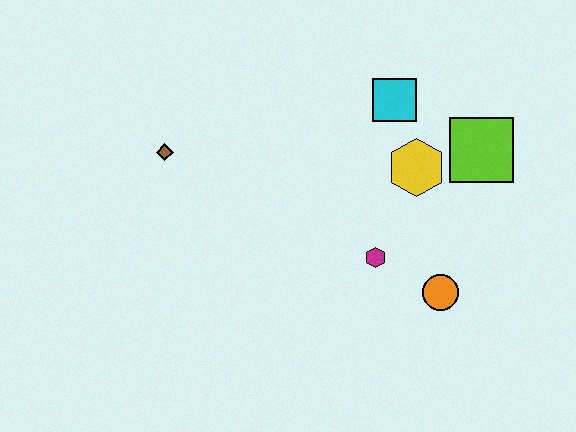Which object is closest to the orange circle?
The magenta hexagon is closest to the orange circle.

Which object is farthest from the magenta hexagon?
The brown diamond is farthest from the magenta hexagon.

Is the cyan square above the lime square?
Yes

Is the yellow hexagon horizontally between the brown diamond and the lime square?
Yes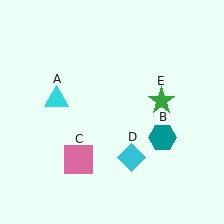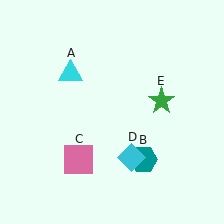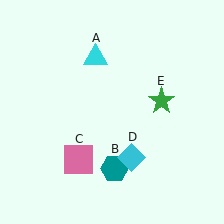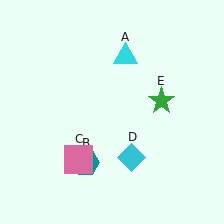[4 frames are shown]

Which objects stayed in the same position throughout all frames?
Pink square (object C) and cyan diamond (object D) and green star (object E) remained stationary.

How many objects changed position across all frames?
2 objects changed position: cyan triangle (object A), teal hexagon (object B).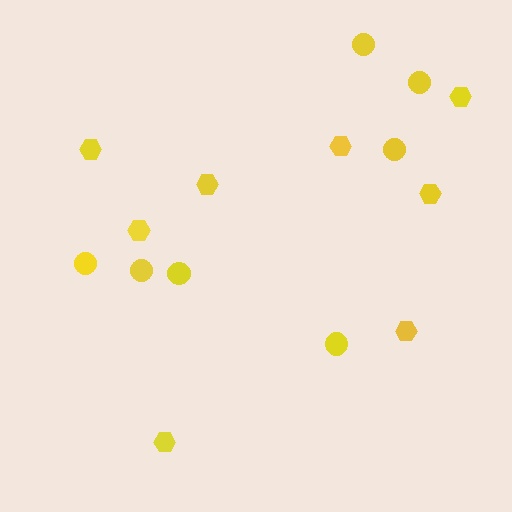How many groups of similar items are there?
There are 2 groups: one group of hexagons (8) and one group of circles (7).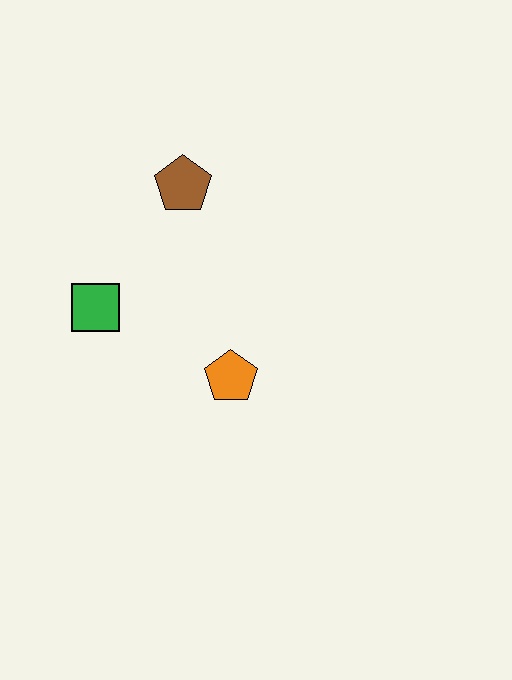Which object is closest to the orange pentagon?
The green square is closest to the orange pentagon.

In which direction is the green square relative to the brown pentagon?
The green square is below the brown pentagon.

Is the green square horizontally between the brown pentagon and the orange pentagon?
No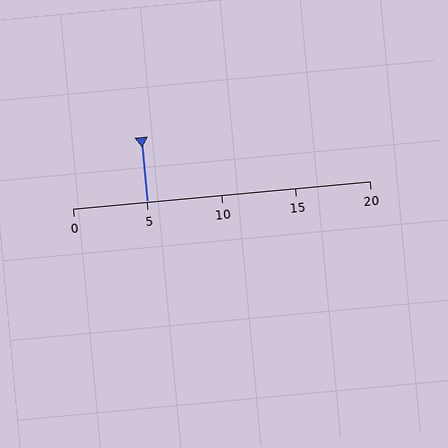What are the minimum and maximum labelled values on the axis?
The axis runs from 0 to 20.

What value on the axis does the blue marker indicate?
The marker indicates approximately 5.